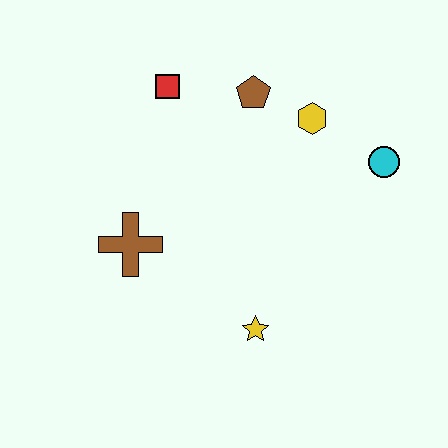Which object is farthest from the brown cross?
The cyan circle is farthest from the brown cross.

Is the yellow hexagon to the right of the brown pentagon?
Yes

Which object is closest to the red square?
The brown pentagon is closest to the red square.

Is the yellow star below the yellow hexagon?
Yes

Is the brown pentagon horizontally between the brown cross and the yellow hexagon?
Yes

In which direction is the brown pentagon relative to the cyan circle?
The brown pentagon is to the left of the cyan circle.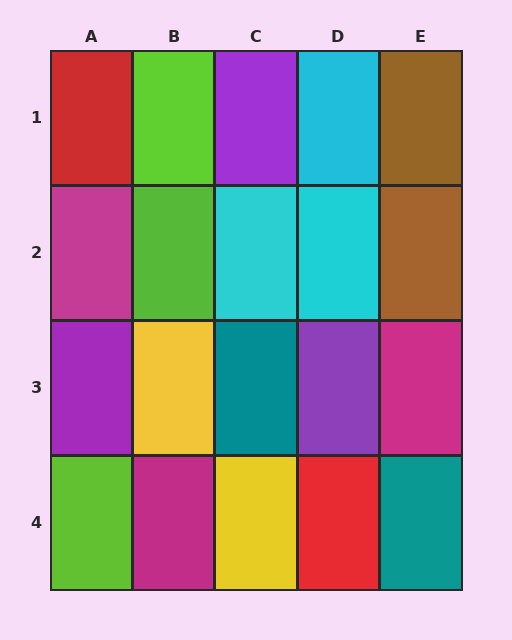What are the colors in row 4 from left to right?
Lime, magenta, yellow, red, teal.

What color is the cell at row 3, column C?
Teal.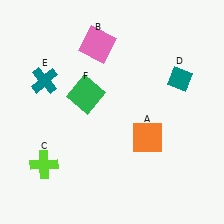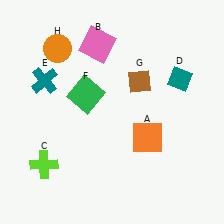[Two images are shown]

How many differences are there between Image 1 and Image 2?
There are 2 differences between the two images.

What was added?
A brown diamond (G), an orange circle (H) were added in Image 2.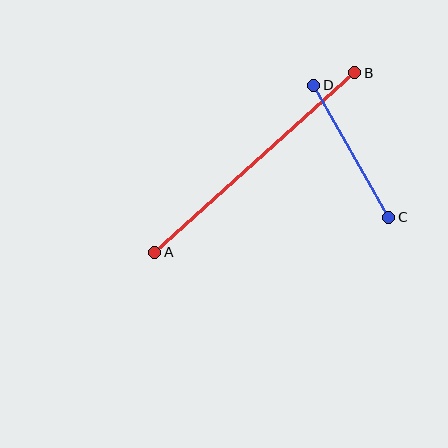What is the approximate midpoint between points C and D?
The midpoint is at approximately (351, 151) pixels.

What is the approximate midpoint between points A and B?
The midpoint is at approximately (255, 163) pixels.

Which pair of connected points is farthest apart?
Points A and B are farthest apart.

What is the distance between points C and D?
The distance is approximately 152 pixels.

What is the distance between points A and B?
The distance is approximately 268 pixels.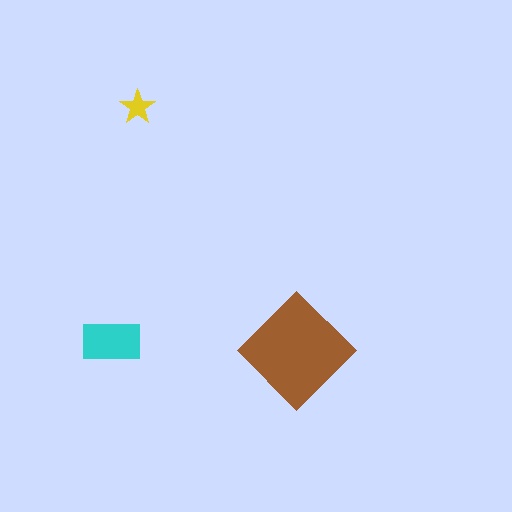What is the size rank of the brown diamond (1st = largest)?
1st.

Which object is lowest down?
The brown diamond is bottommost.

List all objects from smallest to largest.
The yellow star, the cyan rectangle, the brown diamond.